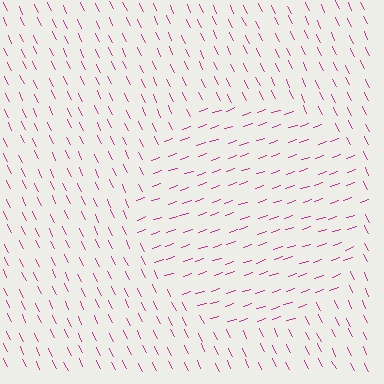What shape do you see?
I see a circle.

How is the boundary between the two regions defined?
The boundary is defined purely by a change in line orientation (approximately 83 degrees difference). All lines are the same color and thickness.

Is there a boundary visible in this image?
Yes, there is a texture boundary formed by a change in line orientation.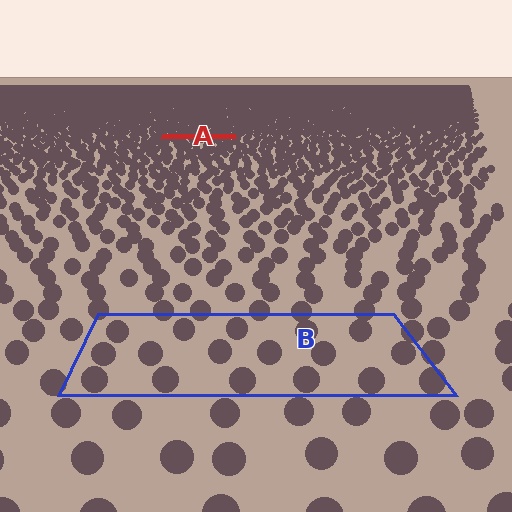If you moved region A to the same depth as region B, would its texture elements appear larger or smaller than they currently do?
They would appear larger. At a closer depth, the same texture elements are projected at a bigger on-screen size.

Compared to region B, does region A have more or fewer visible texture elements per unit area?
Region A has more texture elements per unit area — they are packed more densely because it is farther away.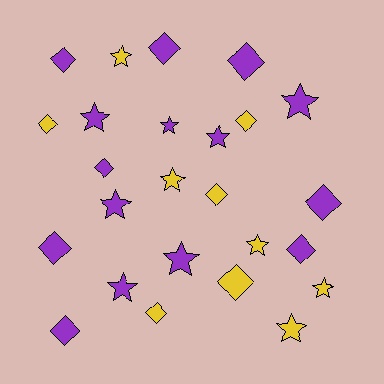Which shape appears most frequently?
Diamond, with 13 objects.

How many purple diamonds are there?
There are 8 purple diamonds.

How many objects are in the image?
There are 25 objects.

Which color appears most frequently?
Purple, with 15 objects.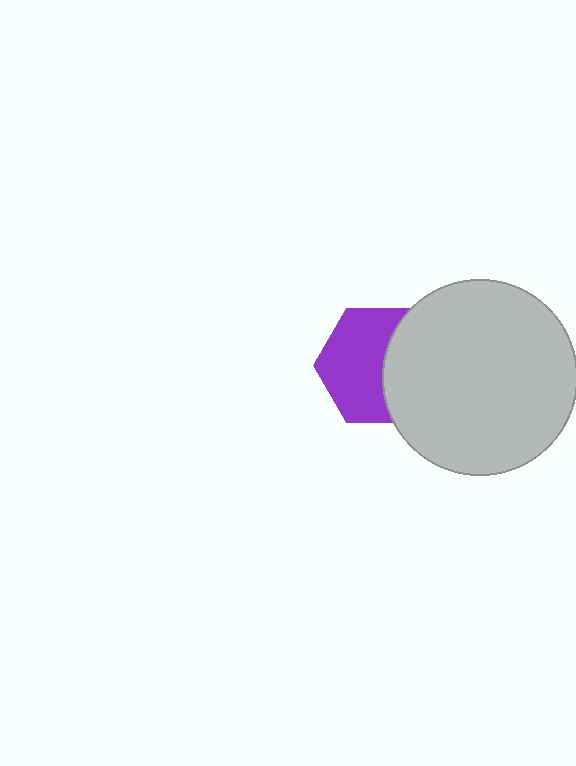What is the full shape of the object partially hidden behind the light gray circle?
The partially hidden object is a purple hexagon.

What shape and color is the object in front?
The object in front is a light gray circle.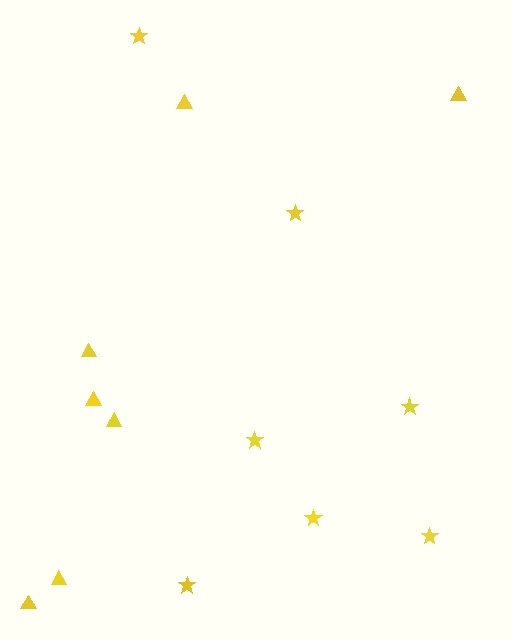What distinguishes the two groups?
There are 2 groups: one group of stars (7) and one group of triangles (7).